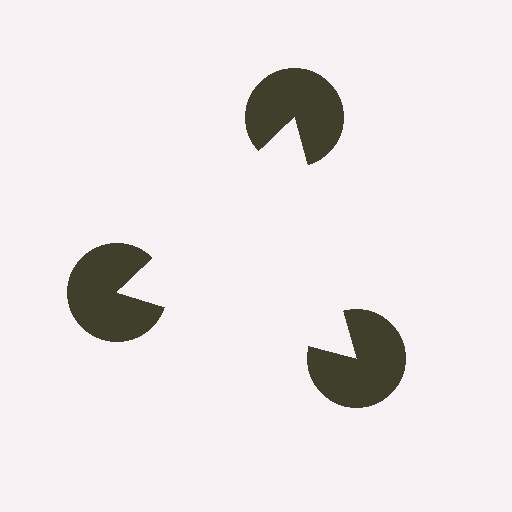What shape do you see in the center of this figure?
An illusory triangle — its edges are inferred from the aligned wedge cuts in the pac-man discs, not physically drawn.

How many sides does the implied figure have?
3 sides.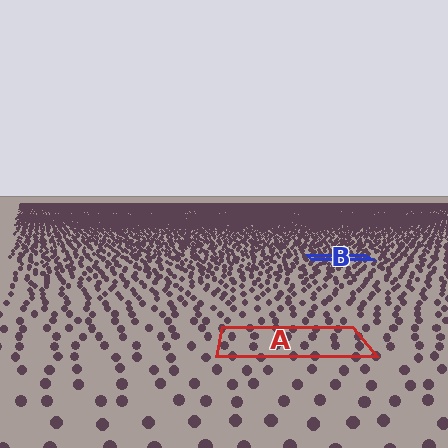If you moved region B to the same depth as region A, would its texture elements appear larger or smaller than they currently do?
They would appear larger. At a closer depth, the same texture elements are projected at a bigger on-screen size.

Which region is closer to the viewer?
Region A is closer. The texture elements there are larger and more spread out.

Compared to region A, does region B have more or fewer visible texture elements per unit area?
Region B has more texture elements per unit area — they are packed more densely because it is farther away.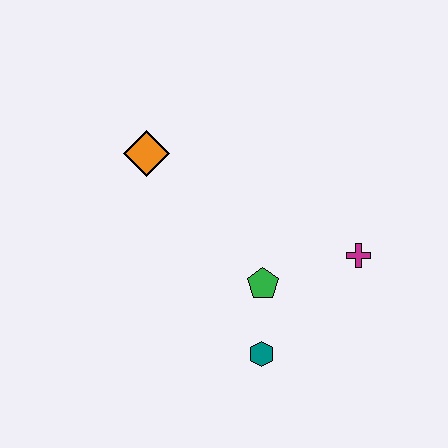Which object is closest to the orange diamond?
The green pentagon is closest to the orange diamond.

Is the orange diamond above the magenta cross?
Yes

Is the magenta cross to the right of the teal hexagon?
Yes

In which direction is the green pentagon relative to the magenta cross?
The green pentagon is to the left of the magenta cross.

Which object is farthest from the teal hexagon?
The orange diamond is farthest from the teal hexagon.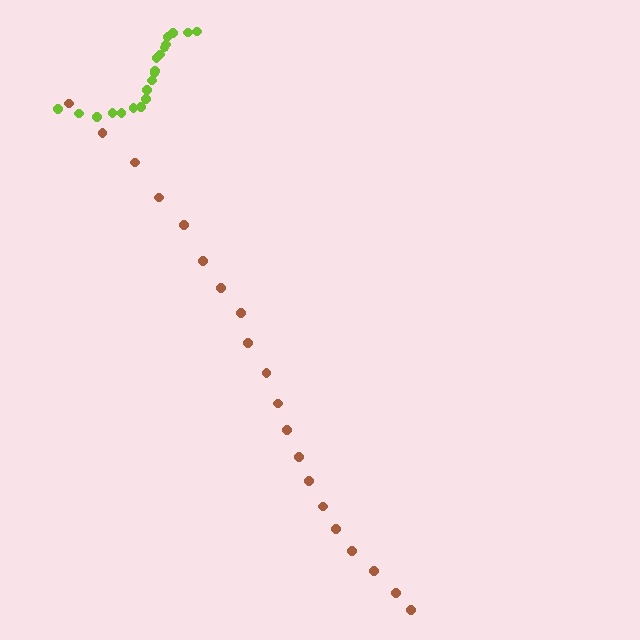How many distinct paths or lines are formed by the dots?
There are 2 distinct paths.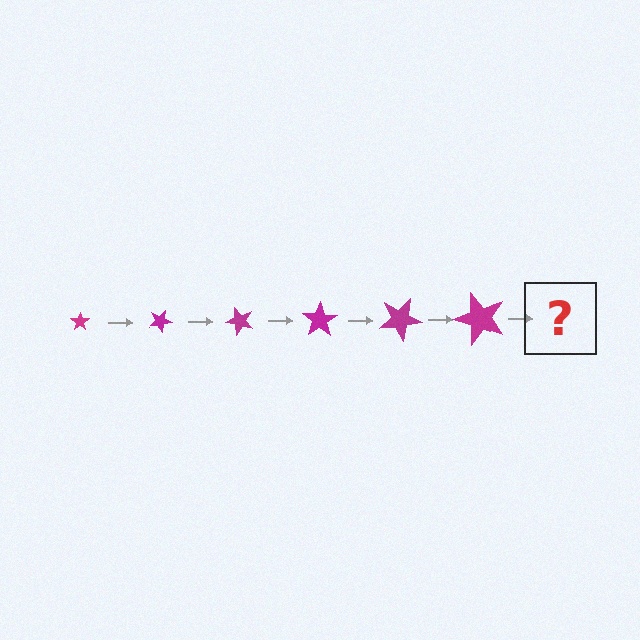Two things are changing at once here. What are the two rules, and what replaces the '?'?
The two rules are that the star grows larger each step and it rotates 25 degrees each step. The '?' should be a star, larger than the previous one and rotated 150 degrees from the start.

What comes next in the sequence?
The next element should be a star, larger than the previous one and rotated 150 degrees from the start.